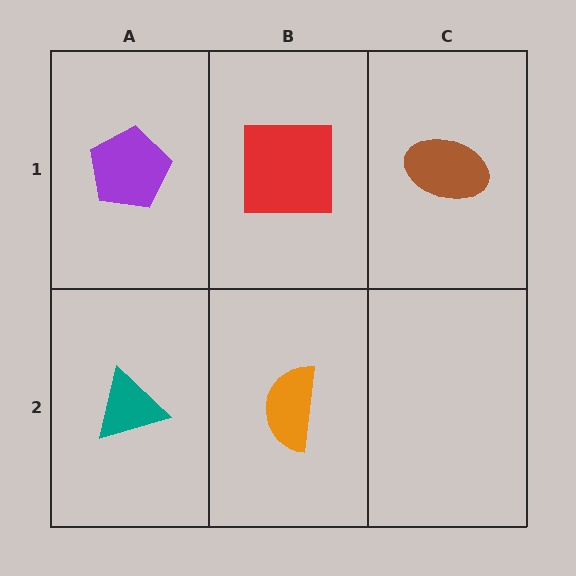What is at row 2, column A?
A teal triangle.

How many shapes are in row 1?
3 shapes.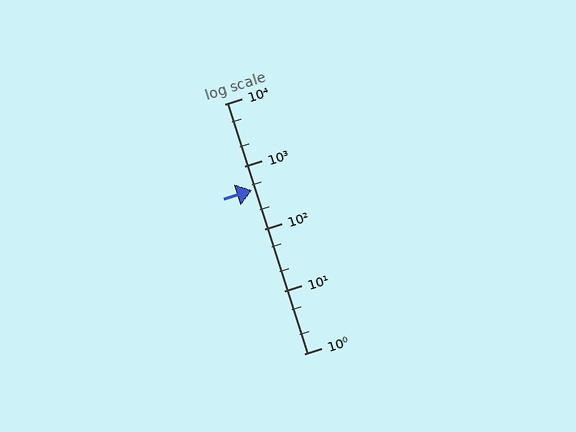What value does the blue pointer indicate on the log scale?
The pointer indicates approximately 410.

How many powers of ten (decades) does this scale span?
The scale spans 4 decades, from 1 to 10000.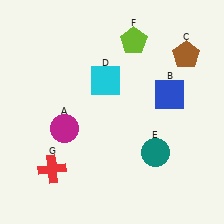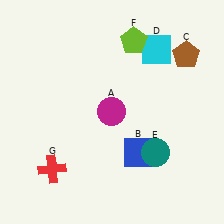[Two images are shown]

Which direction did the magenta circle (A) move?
The magenta circle (A) moved right.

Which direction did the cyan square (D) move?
The cyan square (D) moved right.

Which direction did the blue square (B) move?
The blue square (B) moved down.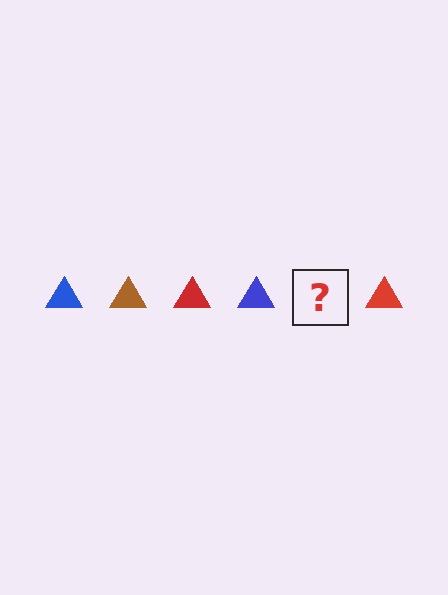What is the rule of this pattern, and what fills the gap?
The rule is that the pattern cycles through blue, brown, red triangles. The gap should be filled with a brown triangle.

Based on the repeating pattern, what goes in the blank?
The blank should be a brown triangle.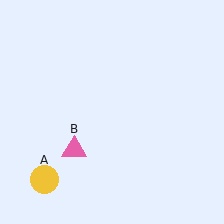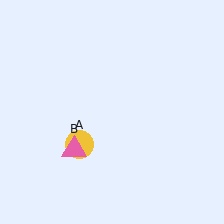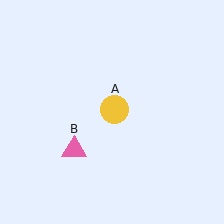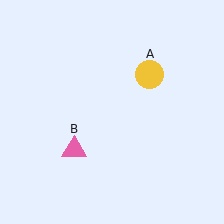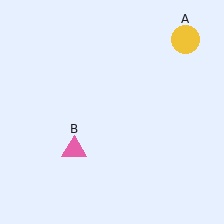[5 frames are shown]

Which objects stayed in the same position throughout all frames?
Pink triangle (object B) remained stationary.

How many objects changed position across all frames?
1 object changed position: yellow circle (object A).